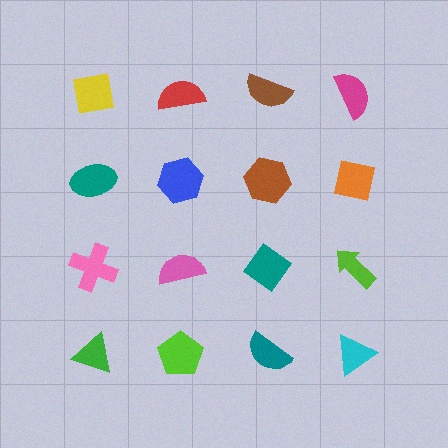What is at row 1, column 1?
A yellow square.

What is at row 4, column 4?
A cyan triangle.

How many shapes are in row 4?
4 shapes.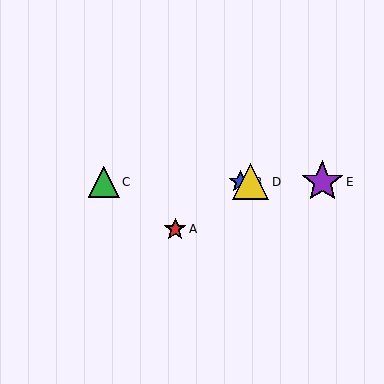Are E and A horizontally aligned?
No, E is at y≈182 and A is at y≈229.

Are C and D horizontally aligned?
Yes, both are at y≈182.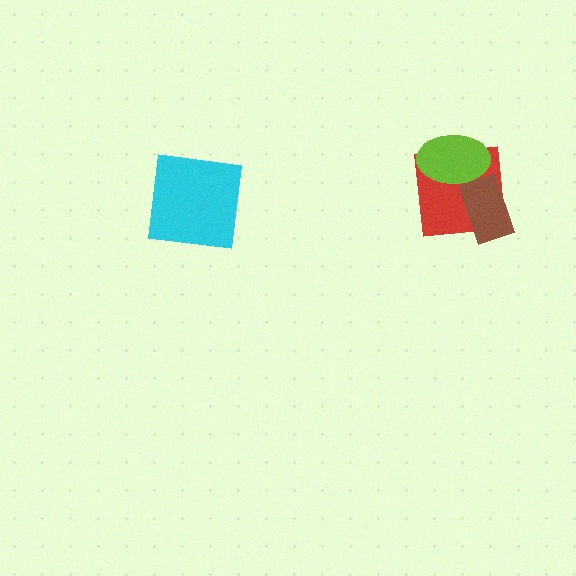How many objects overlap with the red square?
2 objects overlap with the red square.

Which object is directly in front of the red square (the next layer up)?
The brown rectangle is directly in front of the red square.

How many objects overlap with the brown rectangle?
2 objects overlap with the brown rectangle.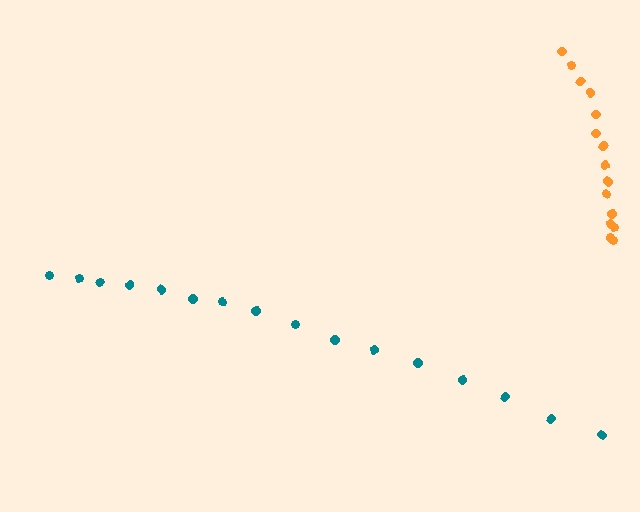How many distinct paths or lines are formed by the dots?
There are 2 distinct paths.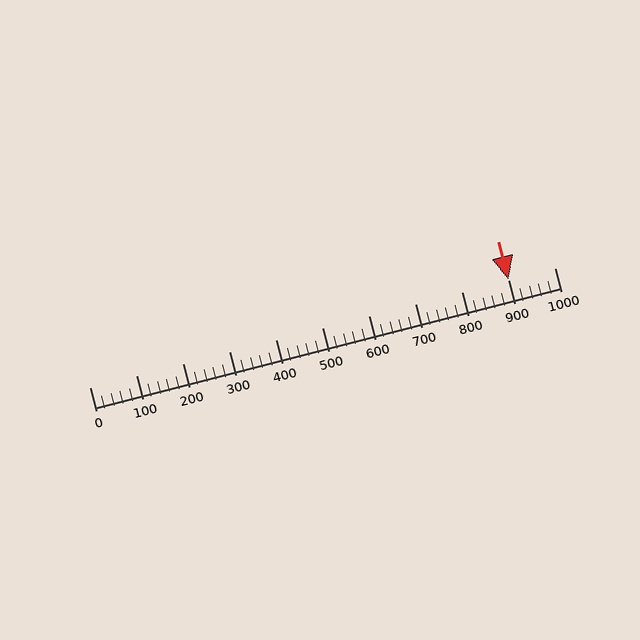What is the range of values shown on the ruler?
The ruler shows values from 0 to 1000.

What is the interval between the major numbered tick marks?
The major tick marks are spaced 100 units apart.